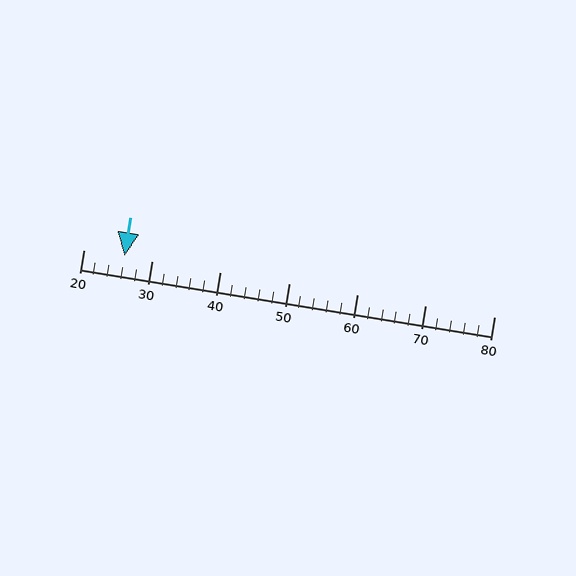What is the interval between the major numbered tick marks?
The major tick marks are spaced 10 units apart.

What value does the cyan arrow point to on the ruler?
The cyan arrow points to approximately 26.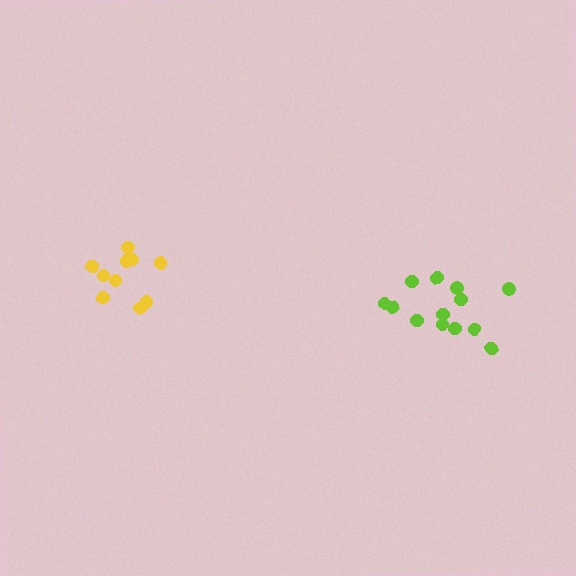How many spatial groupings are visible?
There are 2 spatial groupings.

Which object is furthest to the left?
The yellow cluster is leftmost.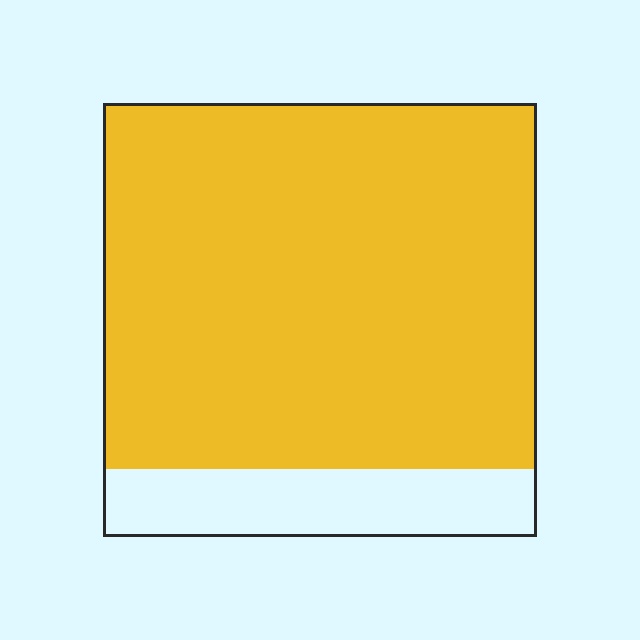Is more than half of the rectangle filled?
Yes.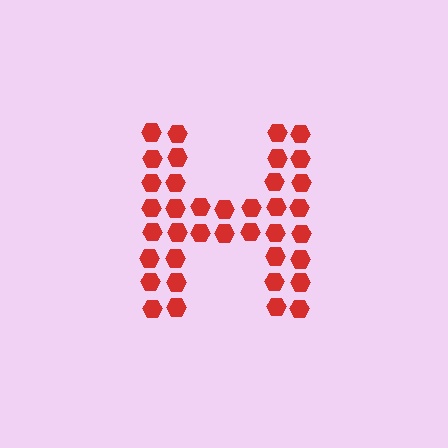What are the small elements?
The small elements are hexagons.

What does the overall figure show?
The overall figure shows the letter H.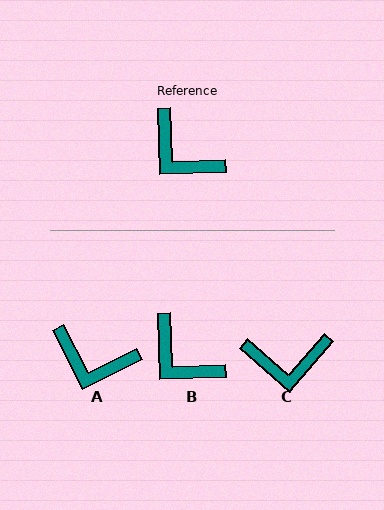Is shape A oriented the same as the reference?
No, it is off by about 25 degrees.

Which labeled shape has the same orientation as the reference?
B.